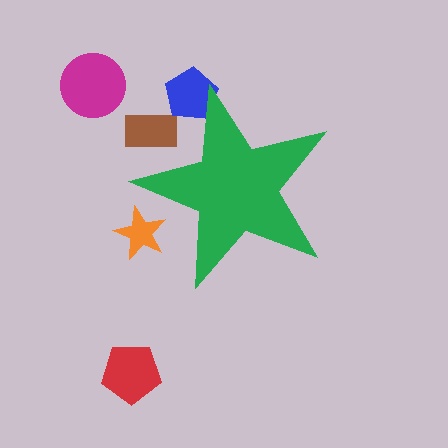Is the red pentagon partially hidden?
No, the red pentagon is fully visible.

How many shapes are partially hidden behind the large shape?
3 shapes are partially hidden.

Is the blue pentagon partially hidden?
Yes, the blue pentagon is partially hidden behind the green star.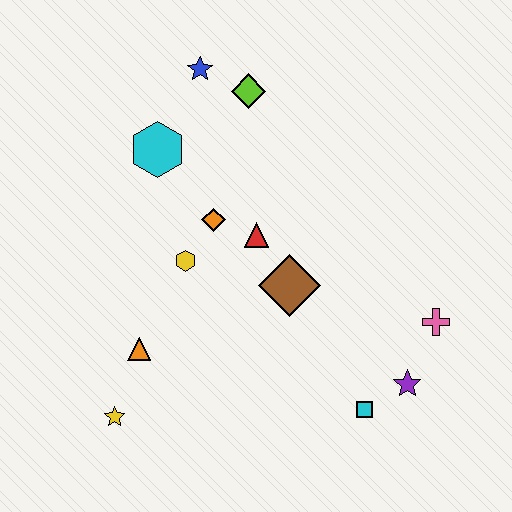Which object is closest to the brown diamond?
The red triangle is closest to the brown diamond.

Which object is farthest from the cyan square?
The blue star is farthest from the cyan square.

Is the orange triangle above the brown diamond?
No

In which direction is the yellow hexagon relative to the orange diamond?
The yellow hexagon is below the orange diamond.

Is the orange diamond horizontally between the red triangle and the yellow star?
Yes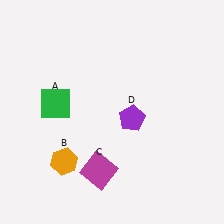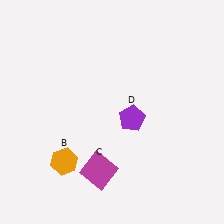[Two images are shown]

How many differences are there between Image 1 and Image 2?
There is 1 difference between the two images.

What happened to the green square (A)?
The green square (A) was removed in Image 2. It was in the top-left area of Image 1.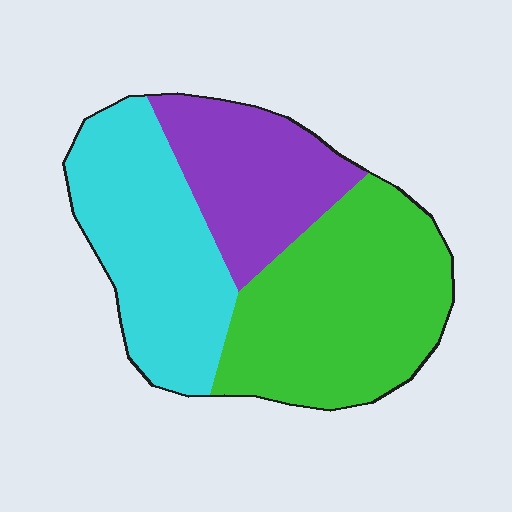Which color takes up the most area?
Green, at roughly 40%.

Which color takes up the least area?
Purple, at roughly 25%.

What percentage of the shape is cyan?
Cyan covers about 35% of the shape.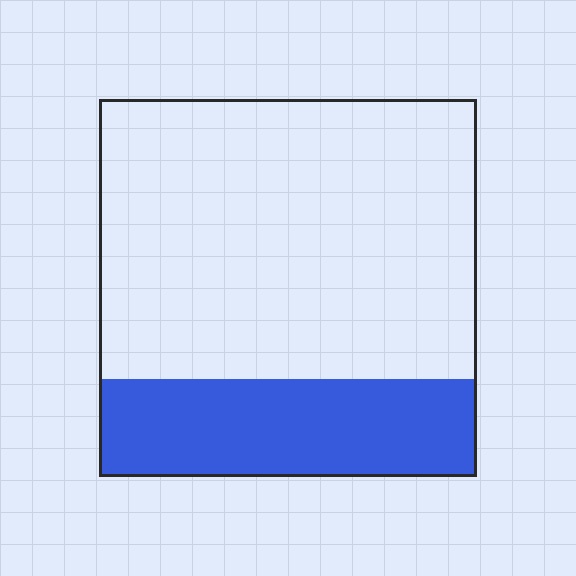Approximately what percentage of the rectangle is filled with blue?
Approximately 25%.